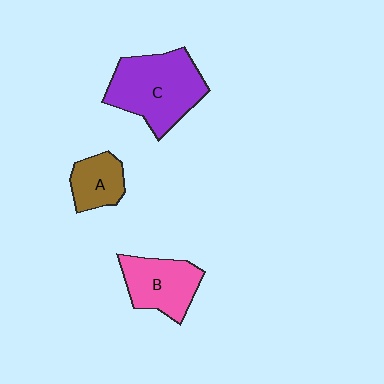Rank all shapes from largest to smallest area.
From largest to smallest: C (purple), B (pink), A (brown).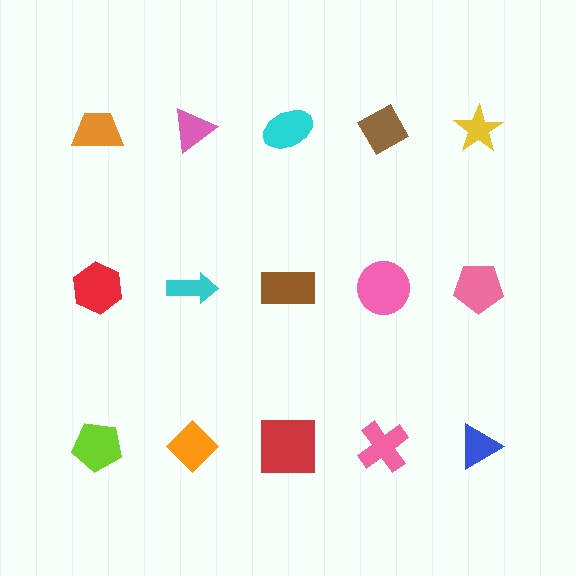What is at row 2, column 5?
A pink pentagon.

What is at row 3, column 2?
An orange diamond.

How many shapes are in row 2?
5 shapes.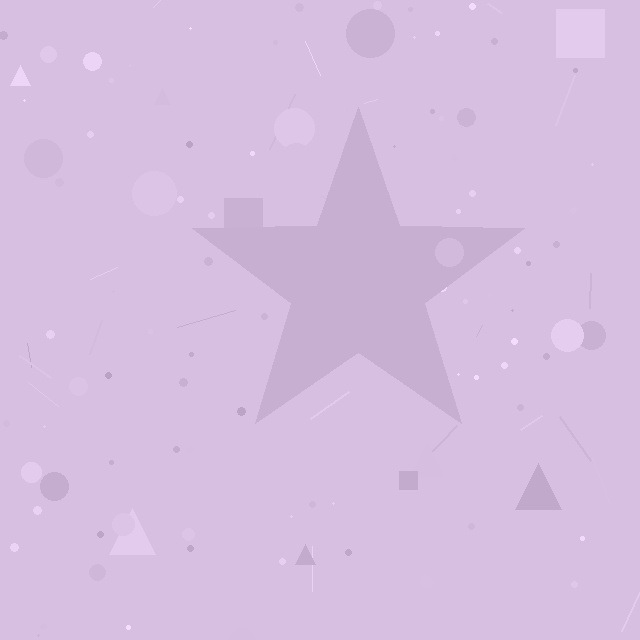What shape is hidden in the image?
A star is hidden in the image.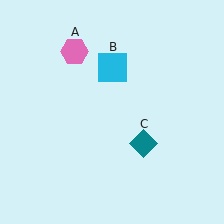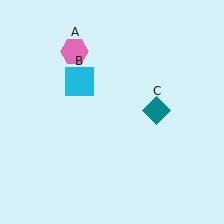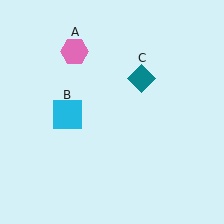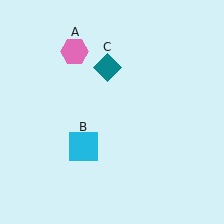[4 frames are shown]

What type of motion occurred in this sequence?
The cyan square (object B), teal diamond (object C) rotated counterclockwise around the center of the scene.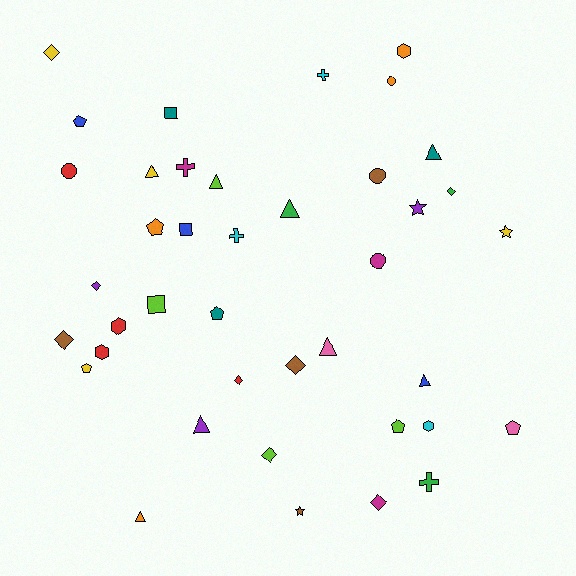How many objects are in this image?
There are 40 objects.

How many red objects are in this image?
There are 4 red objects.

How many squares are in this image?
There are 3 squares.